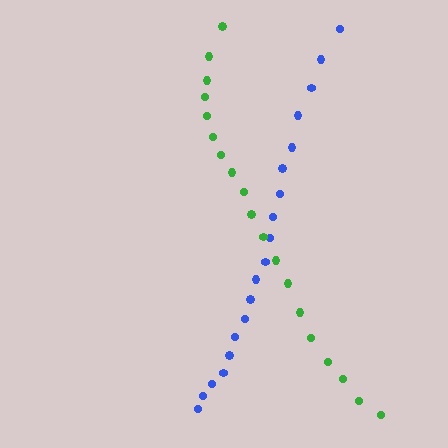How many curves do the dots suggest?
There are 2 distinct paths.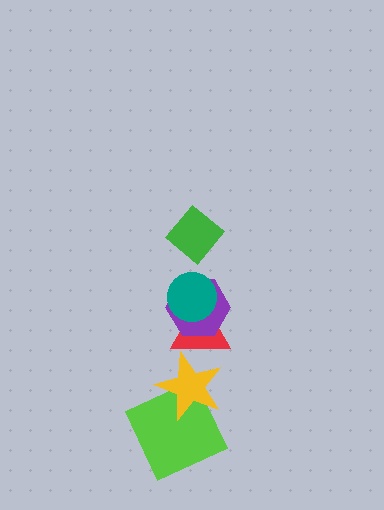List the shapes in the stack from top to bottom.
From top to bottom: the green diamond, the teal circle, the purple hexagon, the red triangle, the yellow star, the lime square.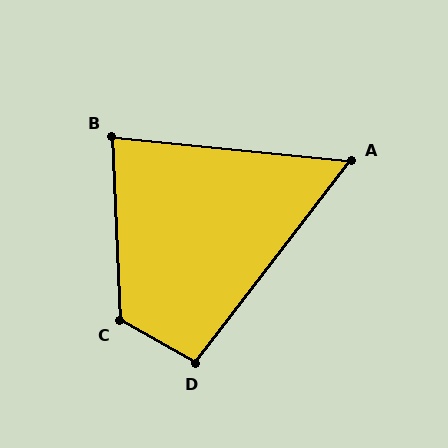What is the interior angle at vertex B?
Approximately 82 degrees (acute).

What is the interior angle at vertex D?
Approximately 98 degrees (obtuse).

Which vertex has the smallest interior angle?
A, at approximately 58 degrees.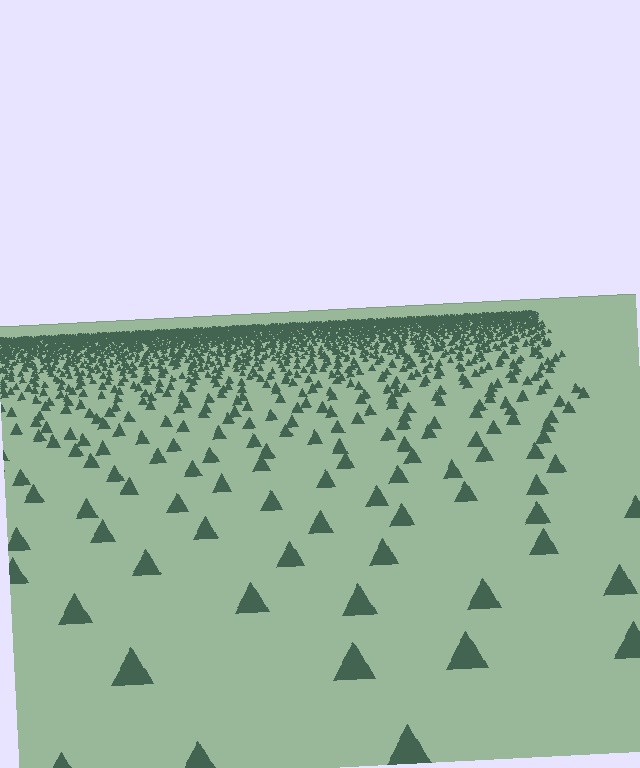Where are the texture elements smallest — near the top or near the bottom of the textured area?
Near the top.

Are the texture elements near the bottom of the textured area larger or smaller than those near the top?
Larger. Near the bottom, elements are closer to the viewer and appear at a bigger on-screen size.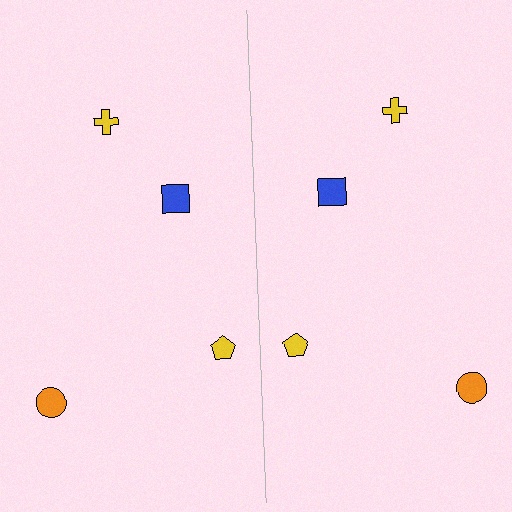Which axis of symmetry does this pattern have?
The pattern has a vertical axis of symmetry running through the center of the image.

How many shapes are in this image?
There are 8 shapes in this image.